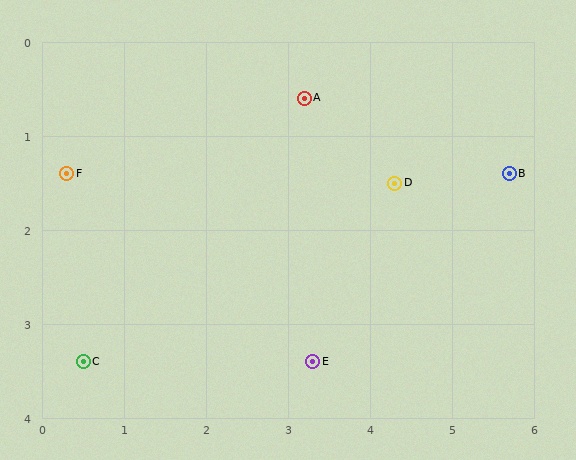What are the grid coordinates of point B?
Point B is at approximately (5.7, 1.4).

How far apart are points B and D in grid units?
Points B and D are about 1.4 grid units apart.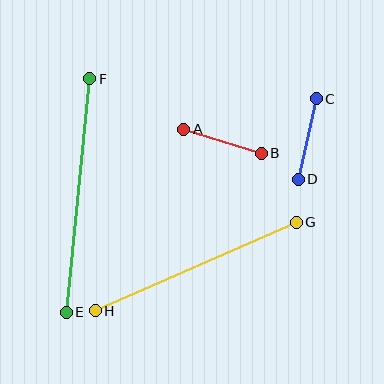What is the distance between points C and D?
The distance is approximately 83 pixels.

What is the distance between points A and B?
The distance is approximately 81 pixels.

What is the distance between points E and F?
The distance is approximately 235 pixels.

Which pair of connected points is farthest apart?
Points E and F are farthest apart.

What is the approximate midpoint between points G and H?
The midpoint is at approximately (196, 267) pixels.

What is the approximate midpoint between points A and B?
The midpoint is at approximately (223, 141) pixels.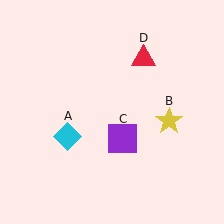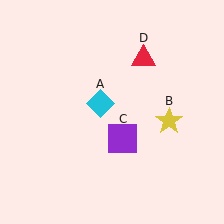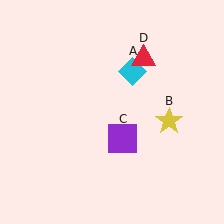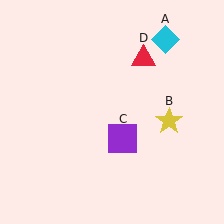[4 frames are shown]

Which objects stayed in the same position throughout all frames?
Yellow star (object B) and purple square (object C) and red triangle (object D) remained stationary.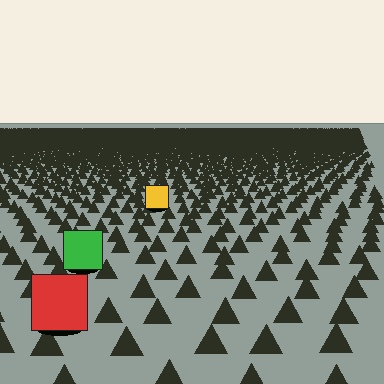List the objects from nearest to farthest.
From nearest to farthest: the red square, the green square, the yellow square.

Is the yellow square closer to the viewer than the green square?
No. The green square is closer — you can tell from the texture gradient: the ground texture is coarser near it.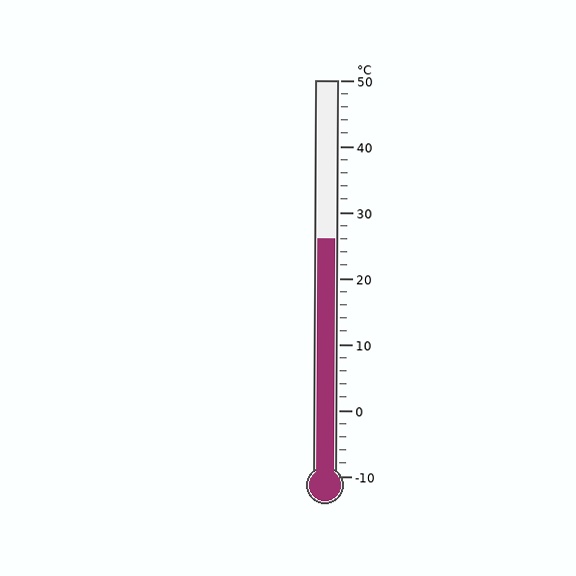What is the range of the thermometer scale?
The thermometer scale ranges from -10°C to 50°C.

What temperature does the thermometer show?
The thermometer shows approximately 26°C.